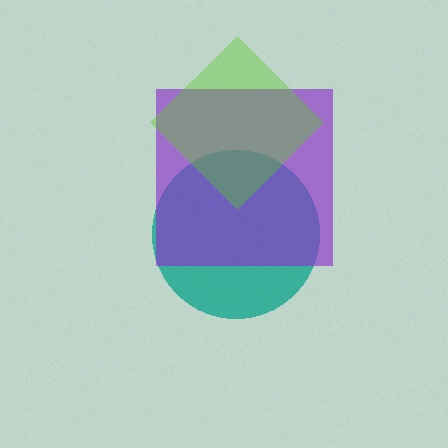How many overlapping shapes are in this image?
There are 3 overlapping shapes in the image.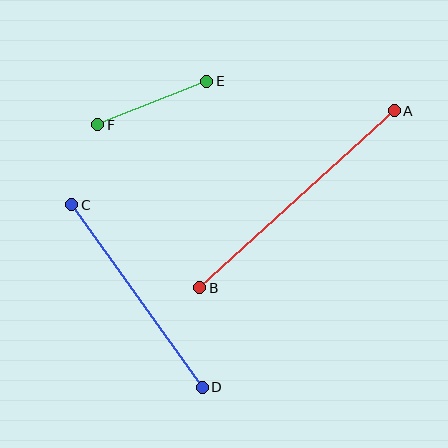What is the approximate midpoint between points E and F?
The midpoint is at approximately (152, 103) pixels.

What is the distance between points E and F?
The distance is approximately 118 pixels.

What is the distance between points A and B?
The distance is approximately 263 pixels.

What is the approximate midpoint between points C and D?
The midpoint is at approximately (137, 296) pixels.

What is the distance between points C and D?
The distance is approximately 225 pixels.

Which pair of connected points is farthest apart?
Points A and B are farthest apart.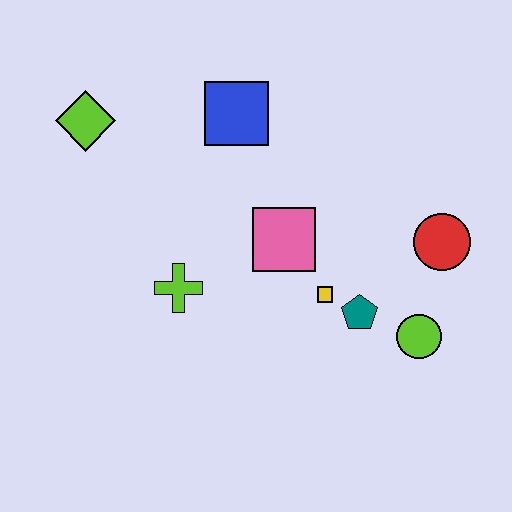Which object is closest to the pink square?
The yellow square is closest to the pink square.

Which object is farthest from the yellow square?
The lime diamond is farthest from the yellow square.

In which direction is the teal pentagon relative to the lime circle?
The teal pentagon is to the left of the lime circle.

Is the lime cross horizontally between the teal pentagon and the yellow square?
No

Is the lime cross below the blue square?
Yes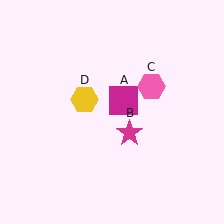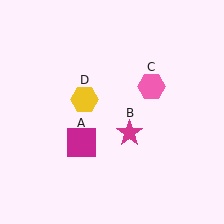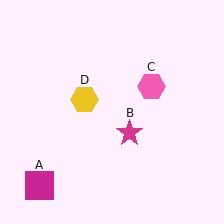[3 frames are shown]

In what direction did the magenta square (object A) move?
The magenta square (object A) moved down and to the left.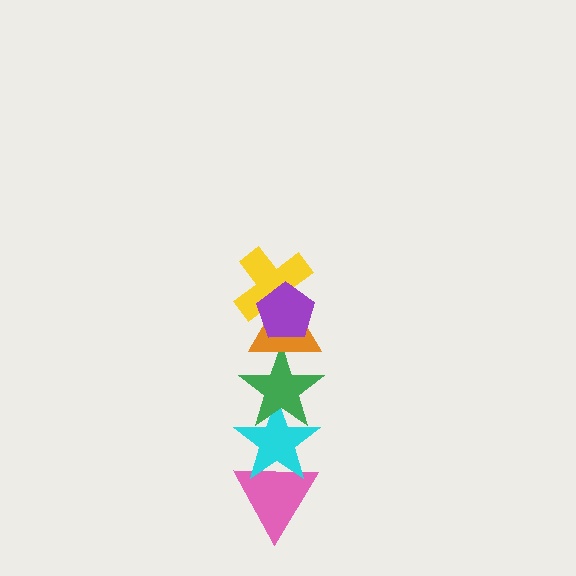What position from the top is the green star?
The green star is 4th from the top.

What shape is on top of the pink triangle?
The cyan star is on top of the pink triangle.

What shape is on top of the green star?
The orange triangle is on top of the green star.